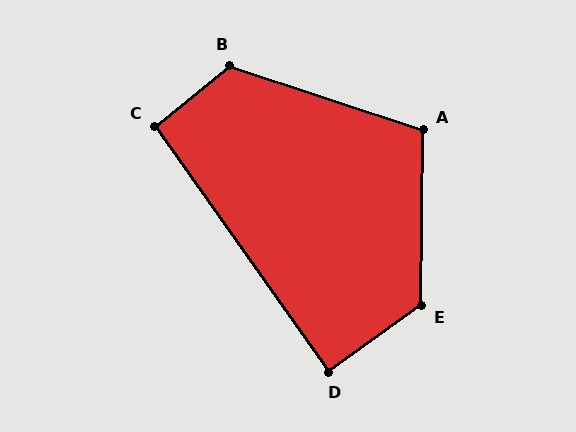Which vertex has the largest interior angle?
E, at approximately 126 degrees.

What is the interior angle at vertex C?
Approximately 93 degrees (approximately right).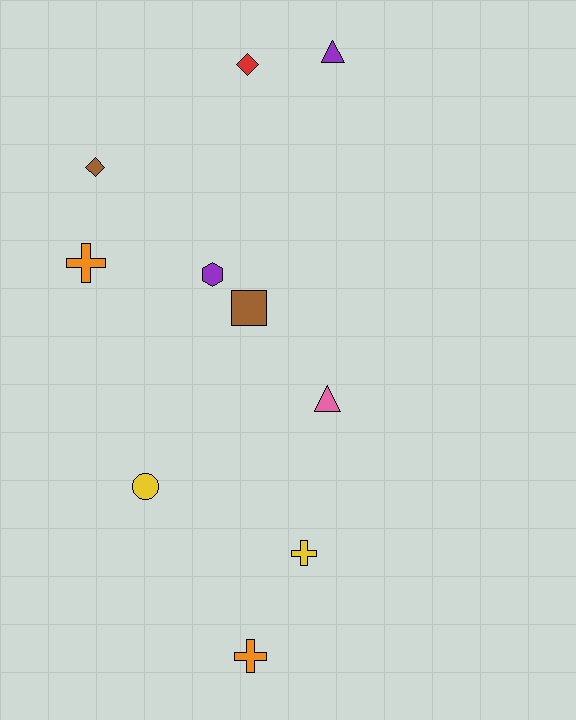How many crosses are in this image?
There are 3 crosses.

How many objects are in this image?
There are 10 objects.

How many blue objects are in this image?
There are no blue objects.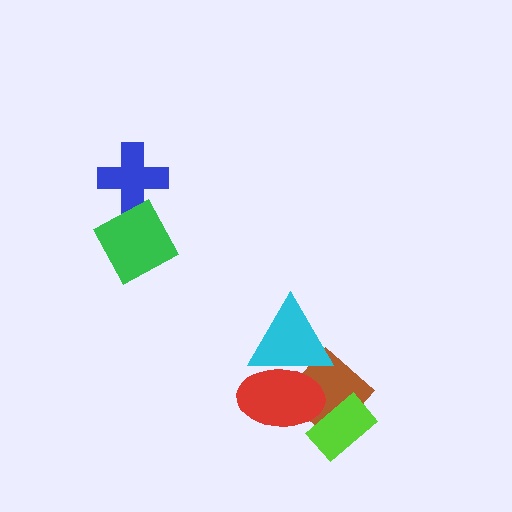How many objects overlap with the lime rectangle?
2 objects overlap with the lime rectangle.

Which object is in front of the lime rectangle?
The red ellipse is in front of the lime rectangle.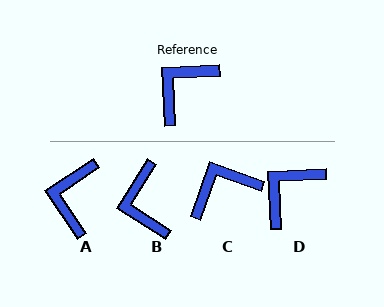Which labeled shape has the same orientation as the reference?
D.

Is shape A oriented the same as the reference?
No, it is off by about 31 degrees.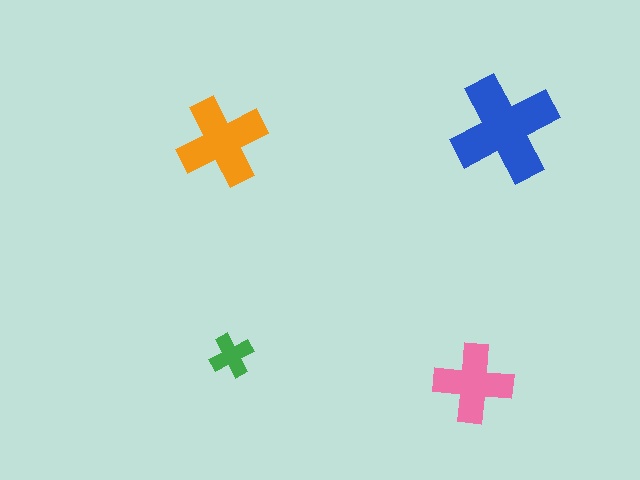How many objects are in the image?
There are 4 objects in the image.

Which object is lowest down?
The pink cross is bottommost.